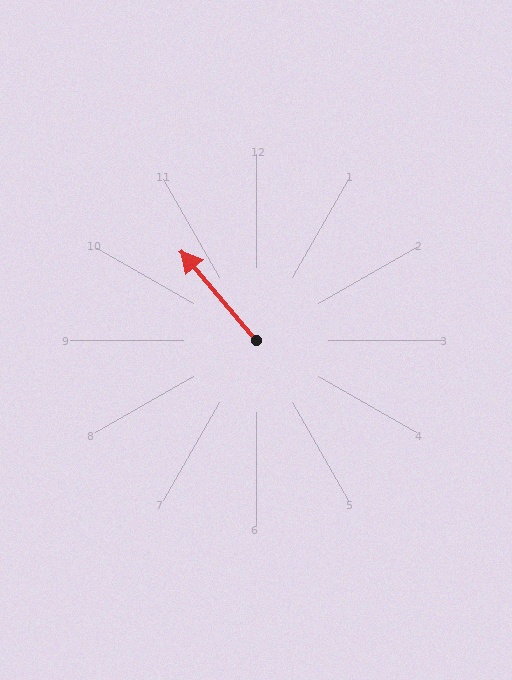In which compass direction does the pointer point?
Northwest.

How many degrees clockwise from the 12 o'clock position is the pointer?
Approximately 320 degrees.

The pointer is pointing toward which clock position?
Roughly 11 o'clock.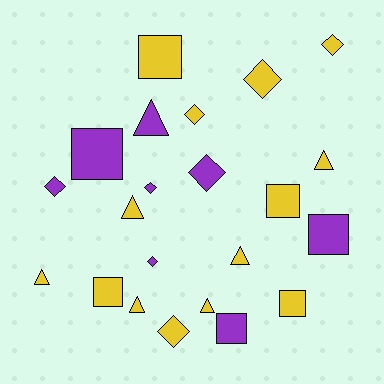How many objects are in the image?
There are 22 objects.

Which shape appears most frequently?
Diamond, with 8 objects.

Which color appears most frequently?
Yellow, with 14 objects.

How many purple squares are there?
There are 3 purple squares.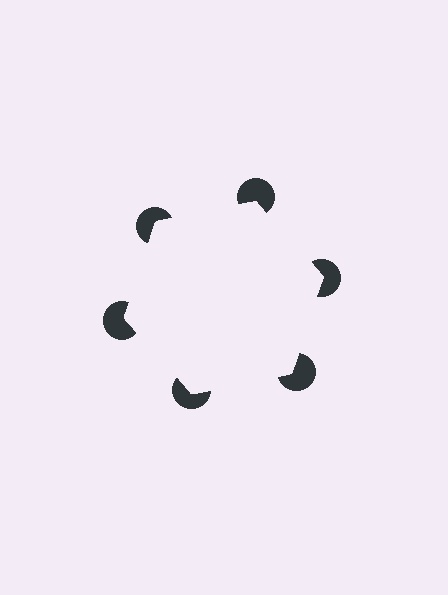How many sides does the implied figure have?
6 sides.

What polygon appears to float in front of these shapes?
An illusory hexagon — its edges are inferred from the aligned wedge cuts in the pac-man discs, not physically drawn.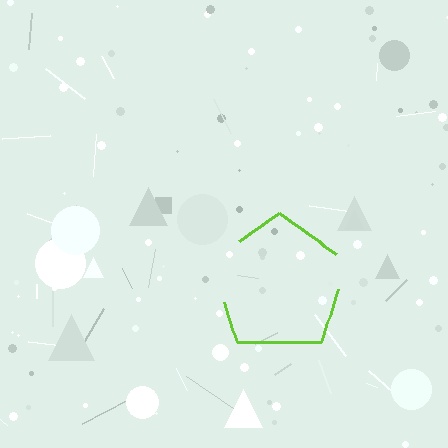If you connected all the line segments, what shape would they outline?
They would outline a pentagon.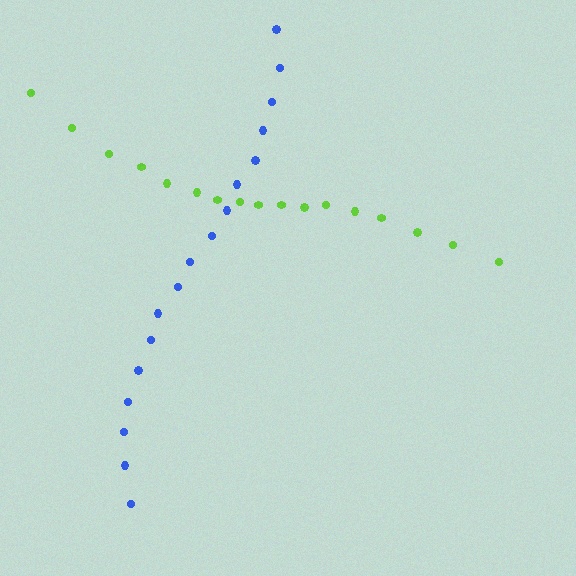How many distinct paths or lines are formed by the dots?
There are 2 distinct paths.